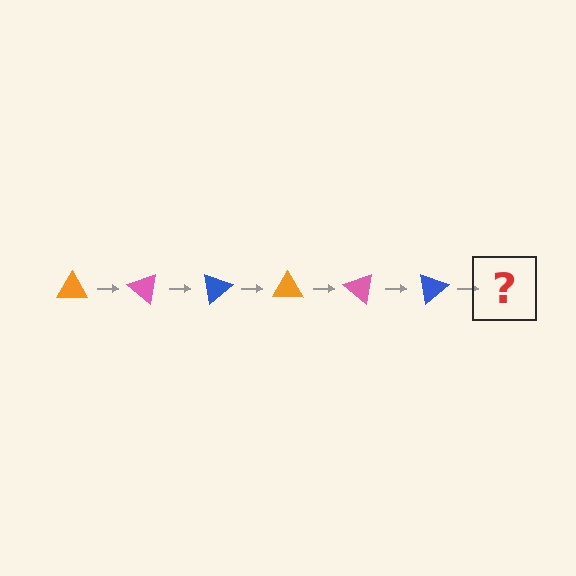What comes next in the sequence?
The next element should be an orange triangle, rotated 240 degrees from the start.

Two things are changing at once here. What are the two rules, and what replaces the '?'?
The two rules are that it rotates 40 degrees each step and the color cycles through orange, pink, and blue. The '?' should be an orange triangle, rotated 240 degrees from the start.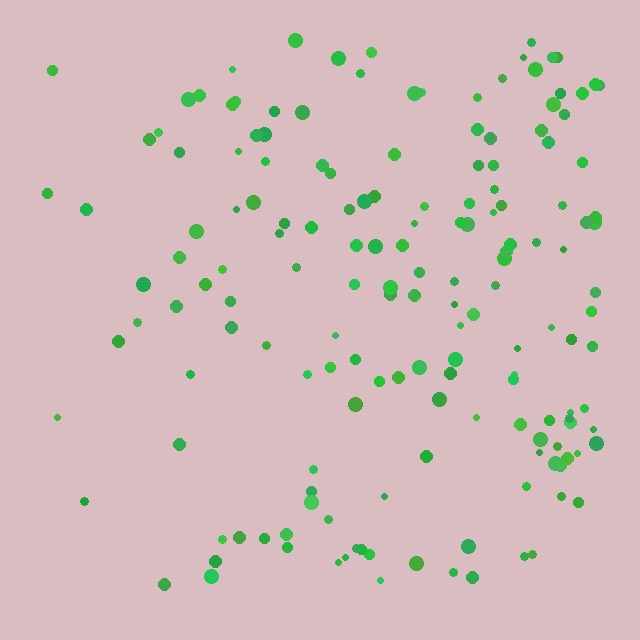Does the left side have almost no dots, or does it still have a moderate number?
Still a moderate number, just noticeably fewer than the right.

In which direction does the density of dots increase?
From left to right, with the right side densest.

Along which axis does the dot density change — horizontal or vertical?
Horizontal.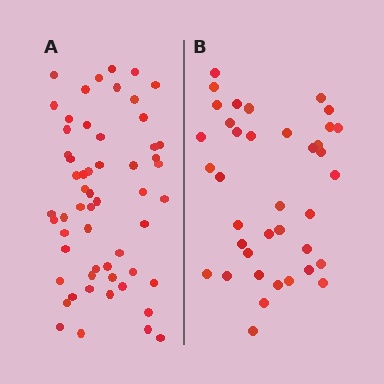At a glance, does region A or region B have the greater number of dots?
Region A (the left region) has more dots.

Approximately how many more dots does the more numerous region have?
Region A has approximately 20 more dots than region B.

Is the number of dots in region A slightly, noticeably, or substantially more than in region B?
Region A has substantially more. The ratio is roughly 1.5 to 1.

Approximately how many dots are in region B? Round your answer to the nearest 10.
About 40 dots. (The exact count is 38, which rounds to 40.)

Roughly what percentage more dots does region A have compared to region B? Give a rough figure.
About 50% more.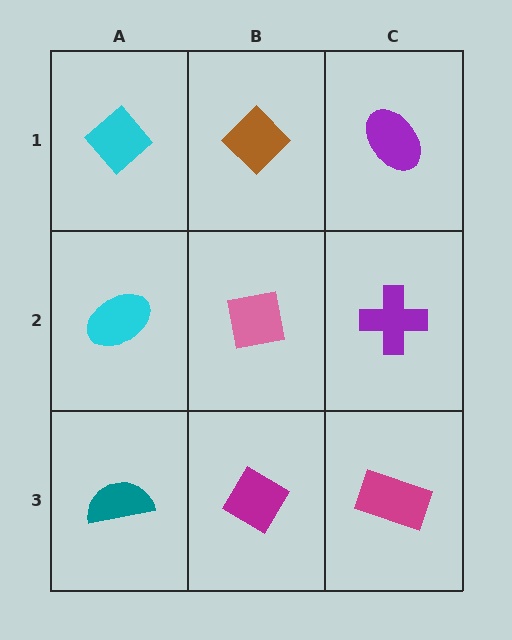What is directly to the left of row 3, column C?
A magenta diamond.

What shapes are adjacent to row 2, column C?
A purple ellipse (row 1, column C), a magenta rectangle (row 3, column C), a pink square (row 2, column B).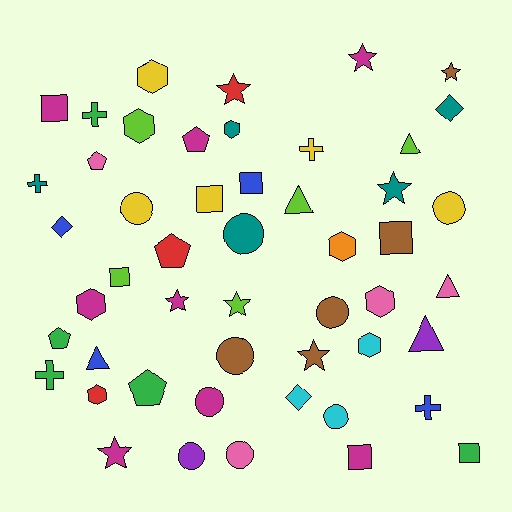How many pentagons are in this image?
There are 5 pentagons.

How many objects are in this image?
There are 50 objects.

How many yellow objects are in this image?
There are 5 yellow objects.